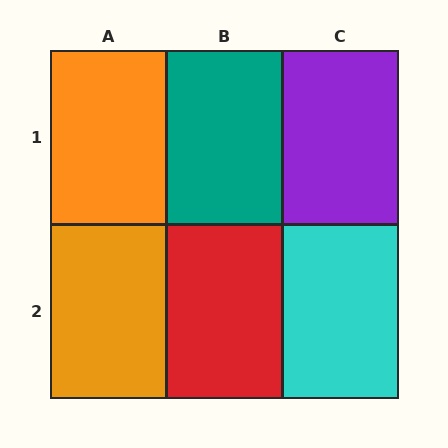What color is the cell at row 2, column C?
Cyan.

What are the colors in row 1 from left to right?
Orange, teal, purple.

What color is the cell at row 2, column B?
Red.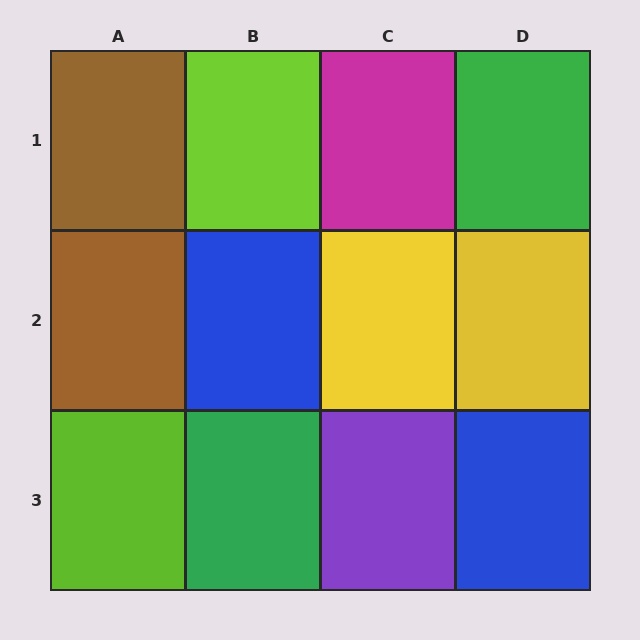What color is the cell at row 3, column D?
Blue.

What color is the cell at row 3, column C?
Purple.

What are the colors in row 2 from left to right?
Brown, blue, yellow, yellow.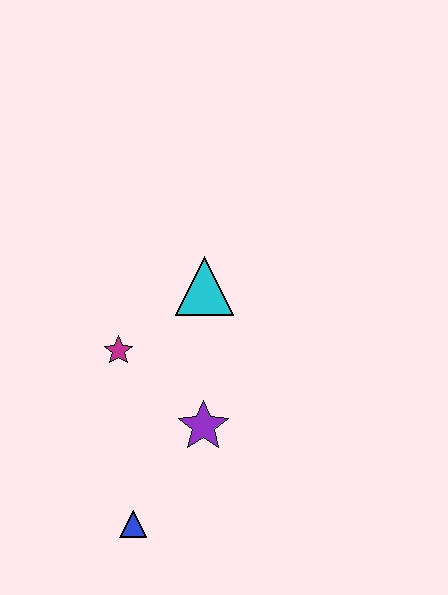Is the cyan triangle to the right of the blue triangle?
Yes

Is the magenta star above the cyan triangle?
No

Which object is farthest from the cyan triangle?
The blue triangle is farthest from the cyan triangle.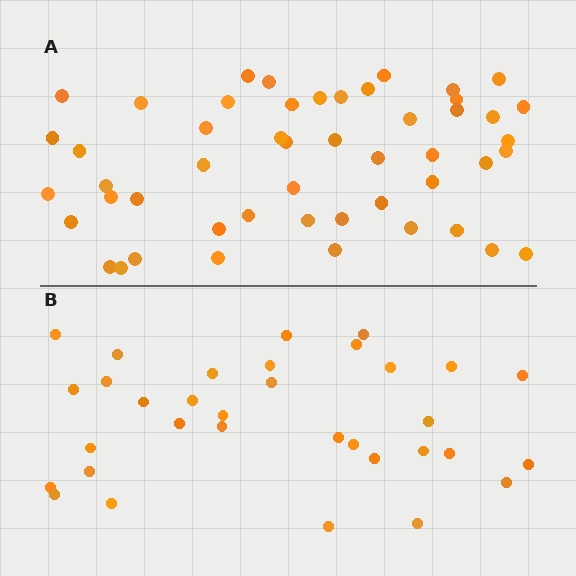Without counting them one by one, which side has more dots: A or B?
Region A (the top region) has more dots.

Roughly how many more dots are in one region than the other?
Region A has approximately 15 more dots than region B.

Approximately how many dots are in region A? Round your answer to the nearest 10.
About 50 dots.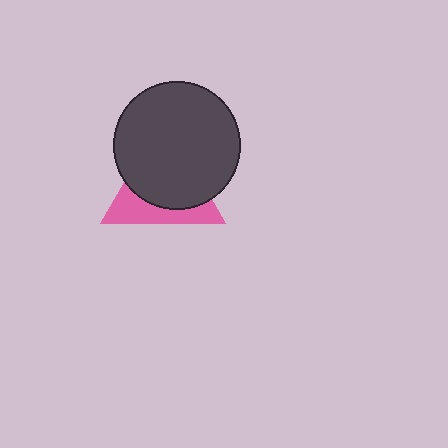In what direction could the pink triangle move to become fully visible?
The pink triangle could move down. That would shift it out from behind the dark gray circle entirely.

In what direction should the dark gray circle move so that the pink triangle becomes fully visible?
The dark gray circle should move up. That is the shortest direction to clear the overlap and leave the pink triangle fully visible.